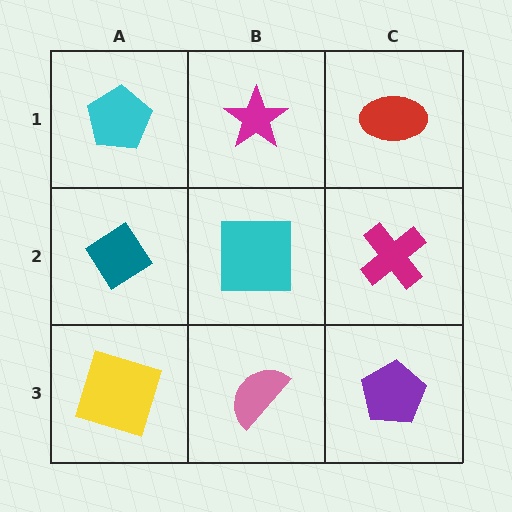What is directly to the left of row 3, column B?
A yellow square.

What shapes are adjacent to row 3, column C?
A magenta cross (row 2, column C), a pink semicircle (row 3, column B).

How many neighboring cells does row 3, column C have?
2.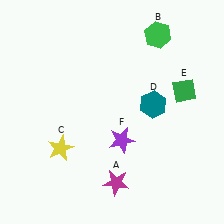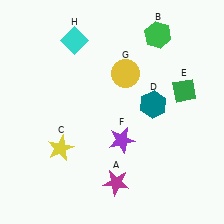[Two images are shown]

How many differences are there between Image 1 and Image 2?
There are 2 differences between the two images.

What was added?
A yellow circle (G), a cyan diamond (H) were added in Image 2.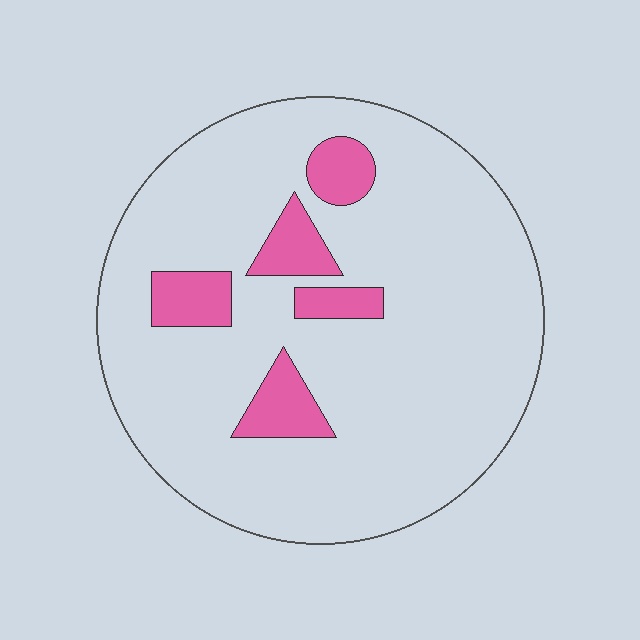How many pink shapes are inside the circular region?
5.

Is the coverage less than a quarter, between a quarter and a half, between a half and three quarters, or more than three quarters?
Less than a quarter.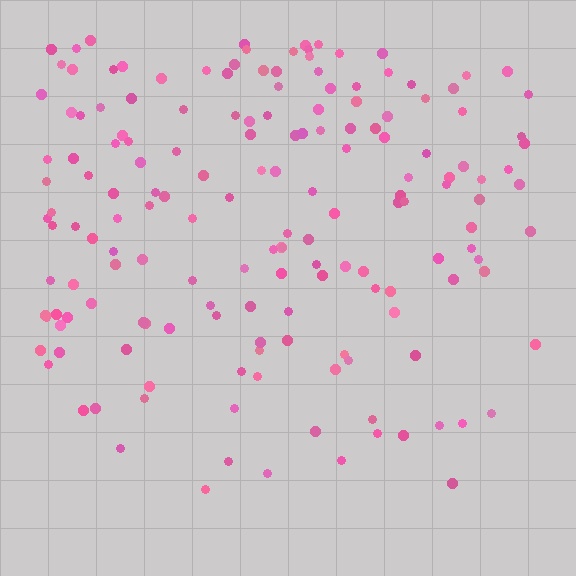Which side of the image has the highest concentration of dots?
The top.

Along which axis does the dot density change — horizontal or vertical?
Vertical.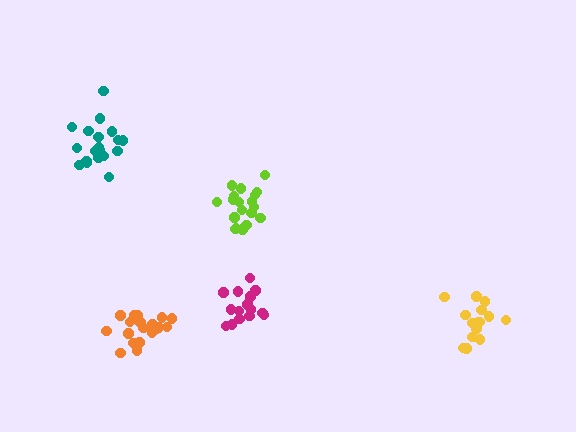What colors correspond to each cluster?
The clusters are colored: lime, yellow, orange, teal, magenta.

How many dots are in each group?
Group 1: 19 dots, Group 2: 15 dots, Group 3: 19 dots, Group 4: 19 dots, Group 5: 15 dots (87 total).